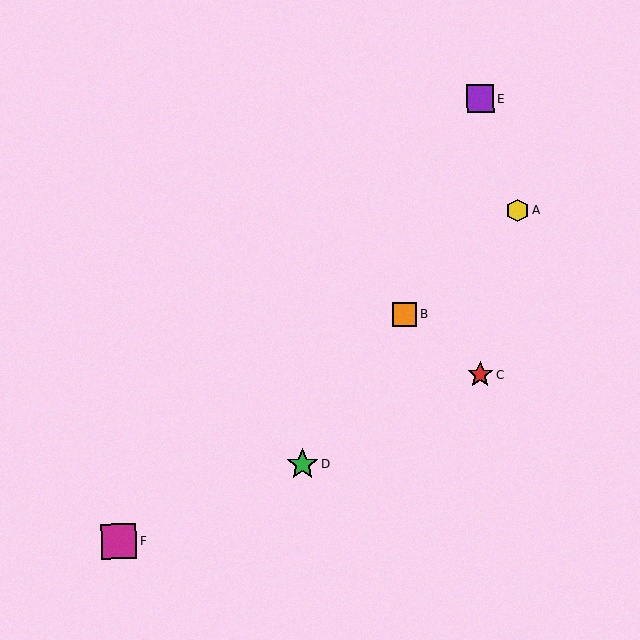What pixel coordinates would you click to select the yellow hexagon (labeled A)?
Click at (517, 210) to select the yellow hexagon A.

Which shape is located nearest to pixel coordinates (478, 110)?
The purple square (labeled E) at (481, 99) is nearest to that location.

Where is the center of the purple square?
The center of the purple square is at (481, 99).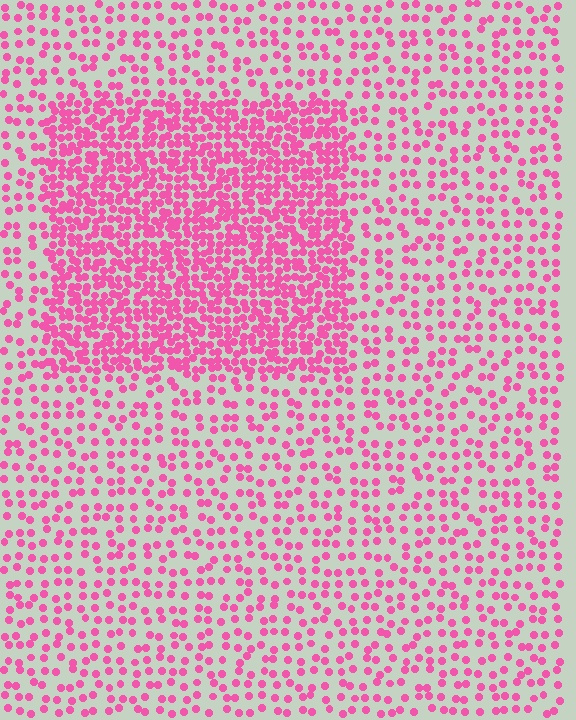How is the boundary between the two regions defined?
The boundary is defined by a change in element density (approximately 2.4x ratio). All elements are the same color, size, and shape.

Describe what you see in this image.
The image contains small pink elements arranged at two different densities. A rectangle-shaped region is visible where the elements are more densely packed than the surrounding area.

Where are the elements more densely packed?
The elements are more densely packed inside the rectangle boundary.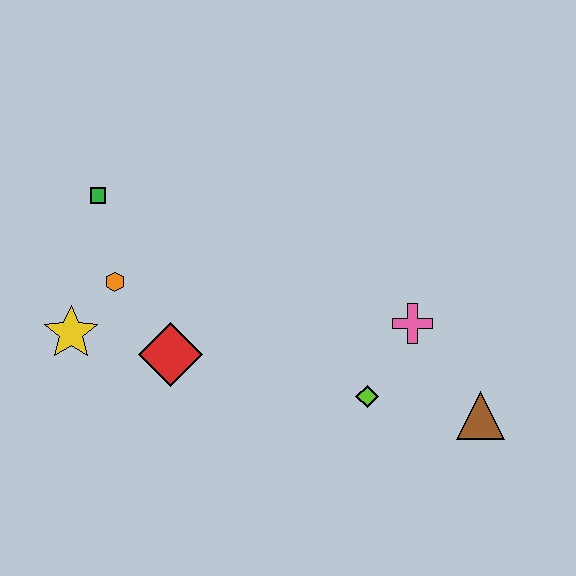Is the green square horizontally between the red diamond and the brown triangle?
No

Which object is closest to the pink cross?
The lime diamond is closest to the pink cross.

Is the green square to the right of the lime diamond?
No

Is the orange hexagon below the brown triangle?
No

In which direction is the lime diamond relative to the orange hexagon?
The lime diamond is to the right of the orange hexagon.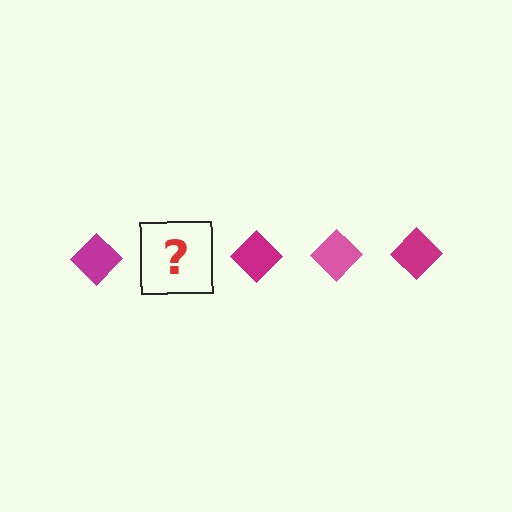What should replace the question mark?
The question mark should be replaced with a pink diamond.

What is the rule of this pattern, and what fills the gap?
The rule is that the pattern cycles through magenta, pink diamonds. The gap should be filled with a pink diamond.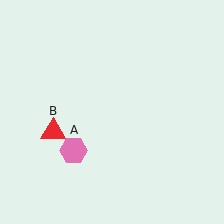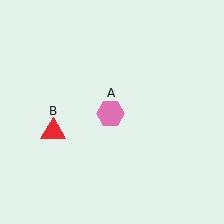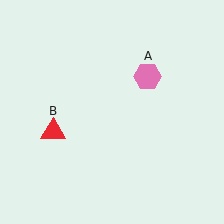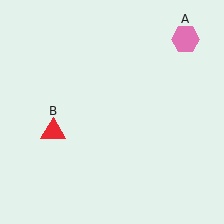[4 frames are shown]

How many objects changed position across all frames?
1 object changed position: pink hexagon (object A).